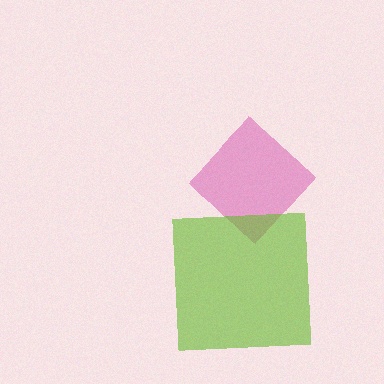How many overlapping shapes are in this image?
There are 2 overlapping shapes in the image.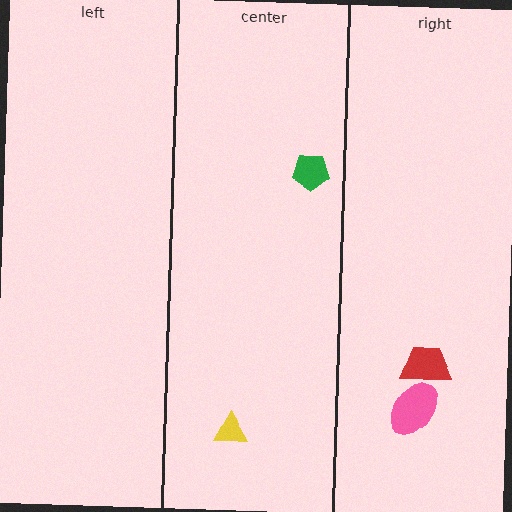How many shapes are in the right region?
2.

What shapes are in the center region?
The yellow triangle, the green pentagon.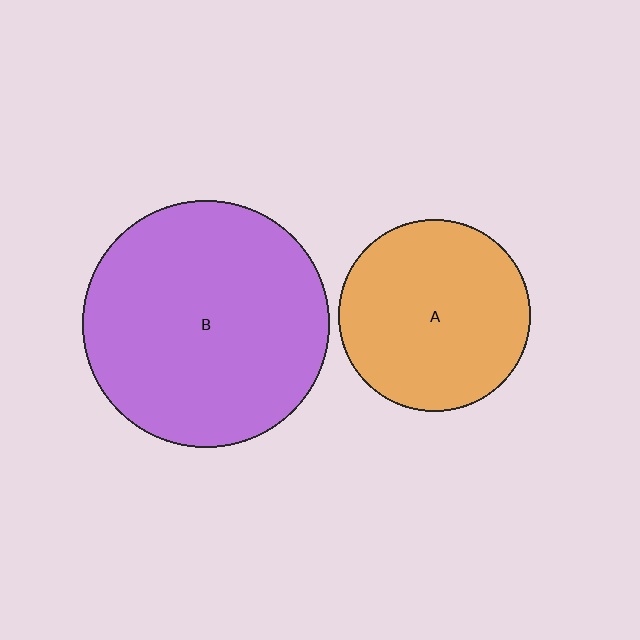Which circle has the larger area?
Circle B (purple).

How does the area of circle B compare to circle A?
Approximately 1.7 times.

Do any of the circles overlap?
No, none of the circles overlap.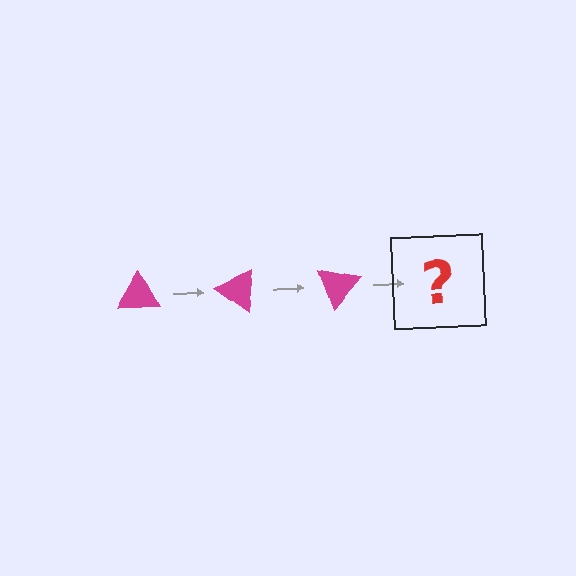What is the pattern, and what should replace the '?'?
The pattern is that the triangle rotates 35 degrees each step. The '?' should be a magenta triangle rotated 105 degrees.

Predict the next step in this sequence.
The next step is a magenta triangle rotated 105 degrees.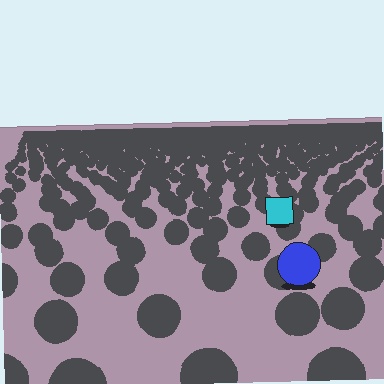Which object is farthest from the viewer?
The cyan square is farthest from the viewer. It appears smaller and the ground texture around it is denser.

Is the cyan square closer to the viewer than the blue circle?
No. The blue circle is closer — you can tell from the texture gradient: the ground texture is coarser near it.